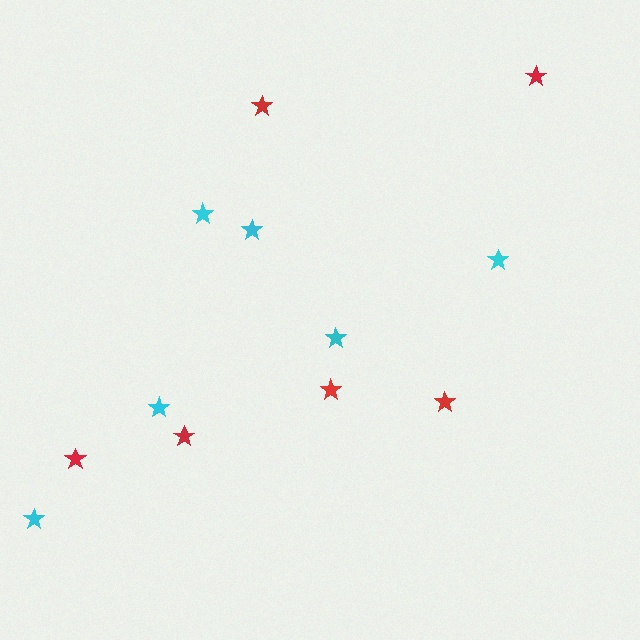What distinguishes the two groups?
There are 2 groups: one group of cyan stars (6) and one group of red stars (6).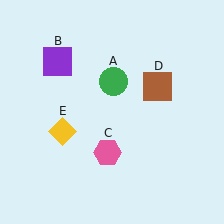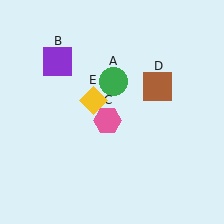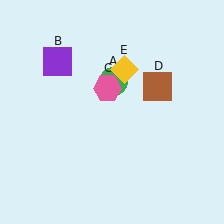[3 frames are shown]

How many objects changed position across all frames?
2 objects changed position: pink hexagon (object C), yellow diamond (object E).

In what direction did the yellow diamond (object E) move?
The yellow diamond (object E) moved up and to the right.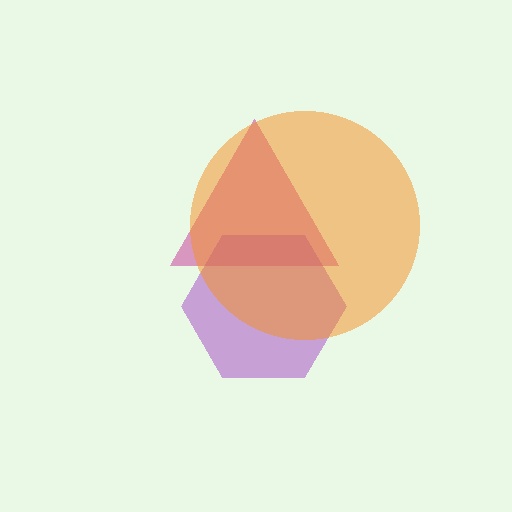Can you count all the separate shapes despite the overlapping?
Yes, there are 3 separate shapes.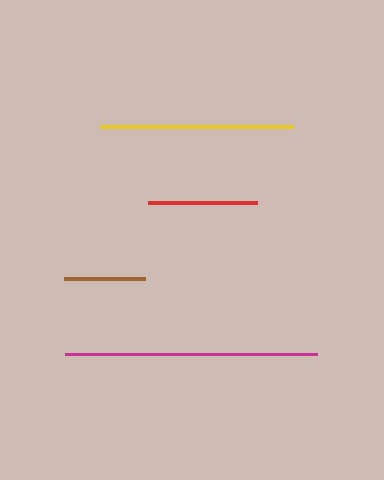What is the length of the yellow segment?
The yellow segment is approximately 193 pixels long.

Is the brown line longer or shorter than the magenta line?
The magenta line is longer than the brown line.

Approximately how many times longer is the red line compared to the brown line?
The red line is approximately 1.3 times the length of the brown line.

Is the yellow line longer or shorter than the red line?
The yellow line is longer than the red line.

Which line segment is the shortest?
The brown line is the shortest at approximately 81 pixels.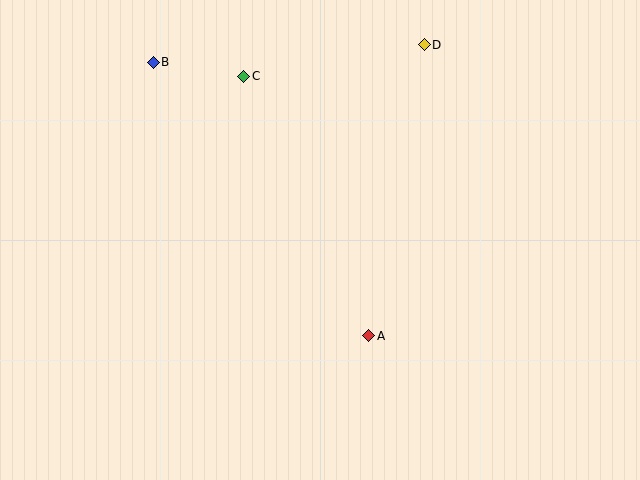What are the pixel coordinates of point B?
Point B is at (153, 62).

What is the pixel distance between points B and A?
The distance between B and A is 348 pixels.